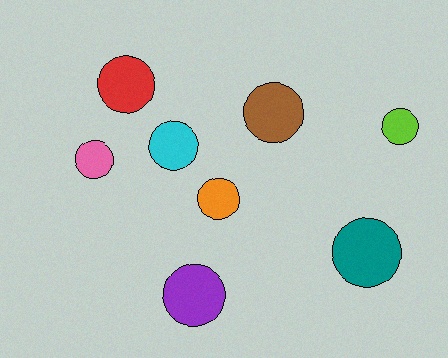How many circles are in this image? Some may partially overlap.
There are 8 circles.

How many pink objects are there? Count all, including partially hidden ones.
There is 1 pink object.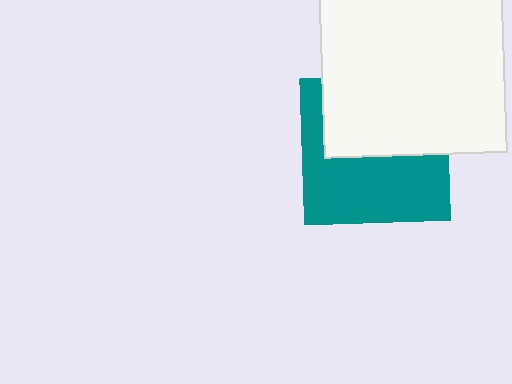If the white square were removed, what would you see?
You would see the complete teal square.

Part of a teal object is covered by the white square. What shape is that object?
It is a square.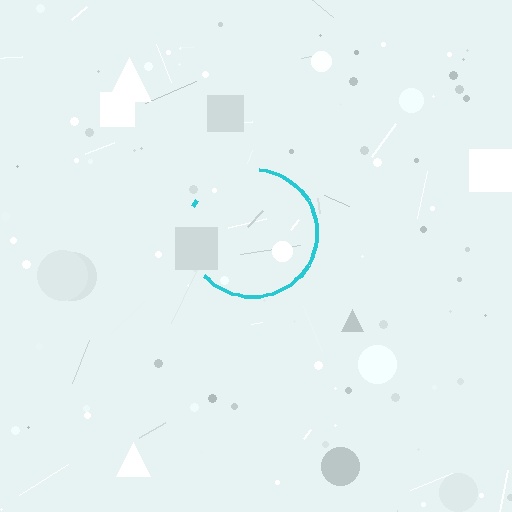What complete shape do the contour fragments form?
The contour fragments form a circle.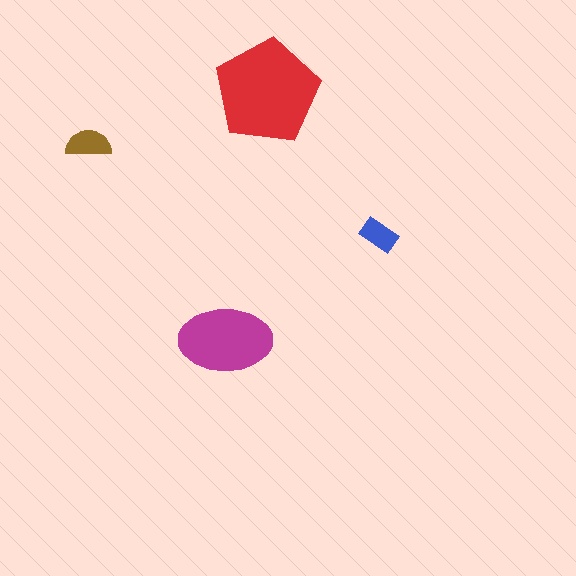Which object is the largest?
The red pentagon.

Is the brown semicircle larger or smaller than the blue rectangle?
Larger.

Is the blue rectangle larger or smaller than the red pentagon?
Smaller.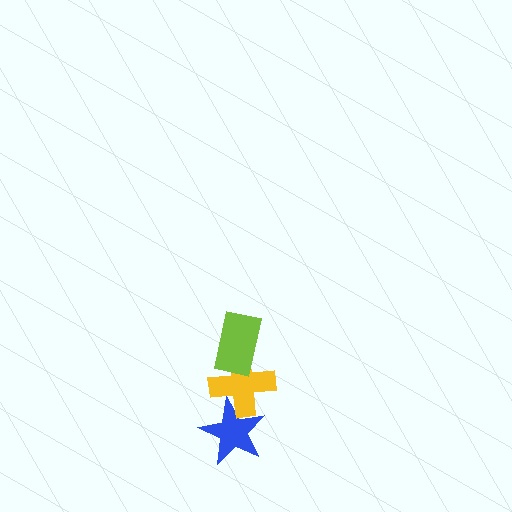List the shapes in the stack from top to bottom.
From top to bottom: the lime rectangle, the yellow cross, the blue star.